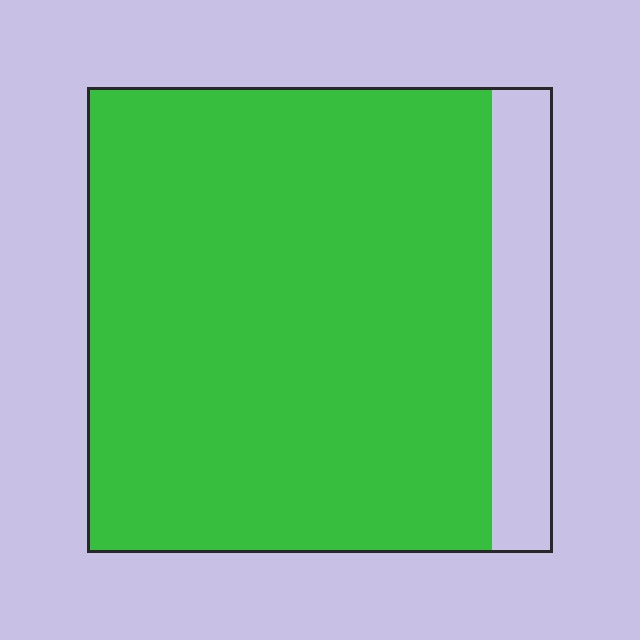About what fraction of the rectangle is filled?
About seven eighths (7/8).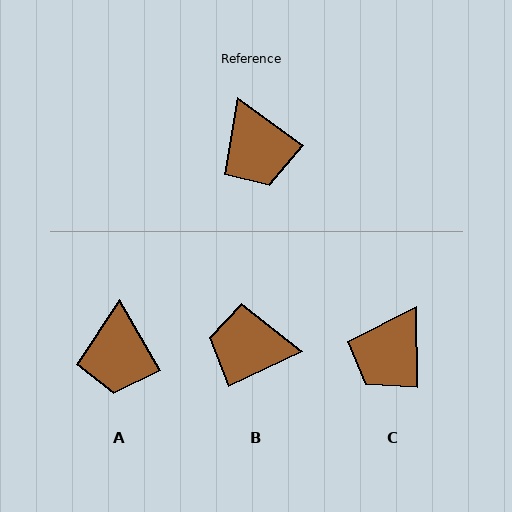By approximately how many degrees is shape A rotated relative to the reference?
Approximately 24 degrees clockwise.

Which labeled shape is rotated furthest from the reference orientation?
B, about 118 degrees away.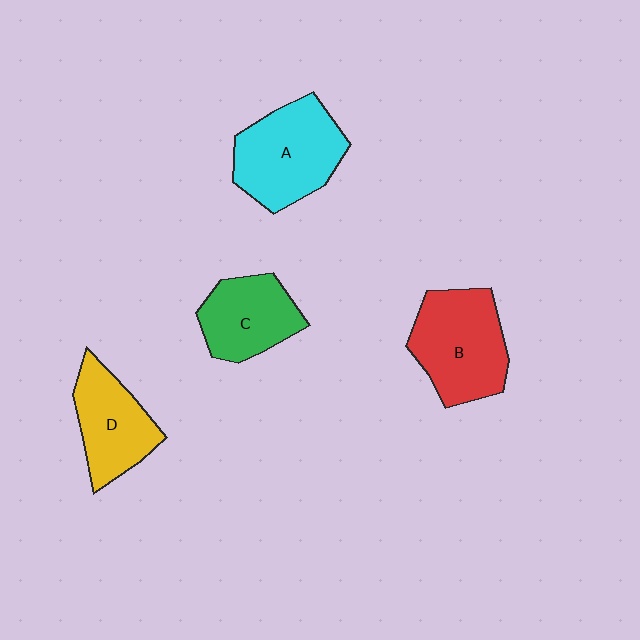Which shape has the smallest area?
Shape C (green).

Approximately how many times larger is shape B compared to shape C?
Approximately 1.3 times.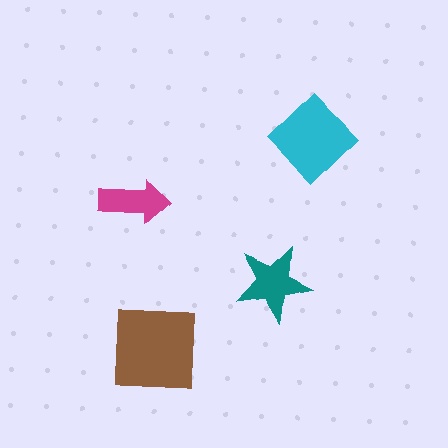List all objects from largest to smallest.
The brown square, the cyan diamond, the teal star, the magenta arrow.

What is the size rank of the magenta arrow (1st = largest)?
4th.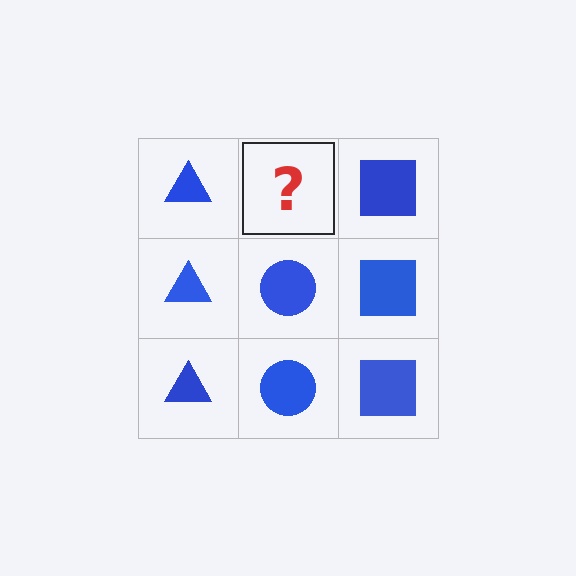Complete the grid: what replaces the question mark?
The question mark should be replaced with a blue circle.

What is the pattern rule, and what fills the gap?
The rule is that each column has a consistent shape. The gap should be filled with a blue circle.